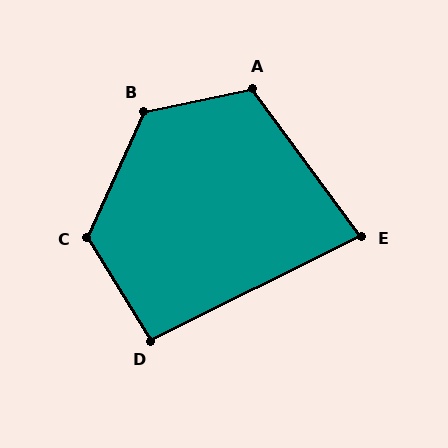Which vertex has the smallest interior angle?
E, at approximately 80 degrees.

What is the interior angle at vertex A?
Approximately 115 degrees (obtuse).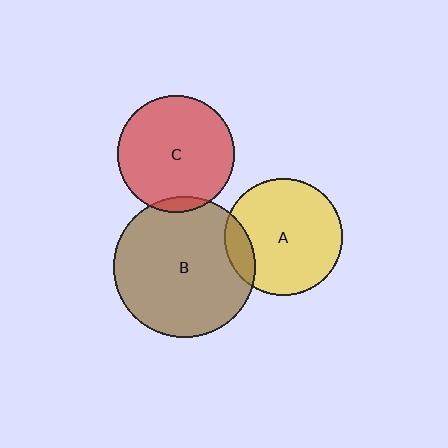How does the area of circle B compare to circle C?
Approximately 1.5 times.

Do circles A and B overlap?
Yes.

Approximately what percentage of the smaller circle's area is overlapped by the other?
Approximately 15%.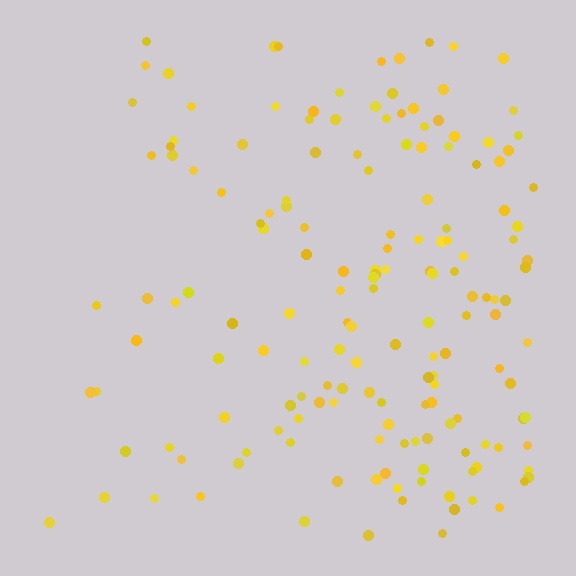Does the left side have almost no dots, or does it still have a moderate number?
Still a moderate number, just noticeably fewer than the right.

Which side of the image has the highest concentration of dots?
The right.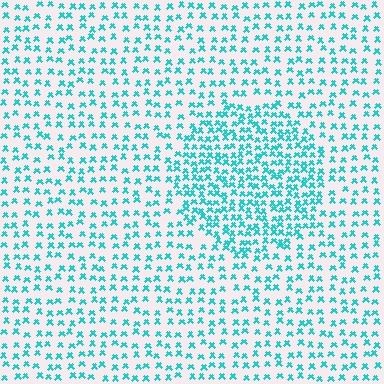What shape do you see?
I see a circle.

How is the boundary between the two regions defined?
The boundary is defined by a change in element density (approximately 1.9x ratio). All elements are the same color, size, and shape.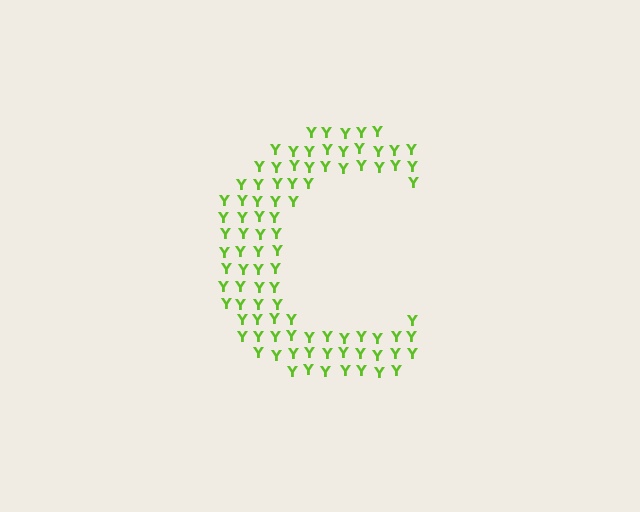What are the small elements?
The small elements are letter Y's.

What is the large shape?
The large shape is the letter C.